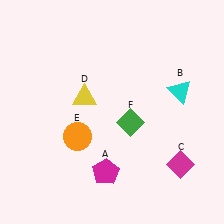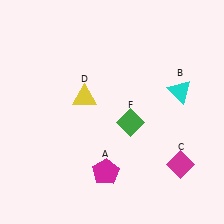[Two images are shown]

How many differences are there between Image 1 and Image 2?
There is 1 difference between the two images.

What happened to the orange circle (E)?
The orange circle (E) was removed in Image 2. It was in the bottom-left area of Image 1.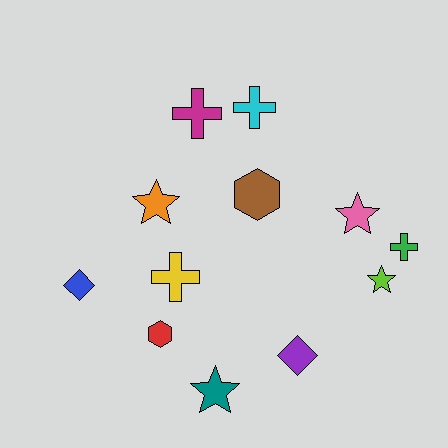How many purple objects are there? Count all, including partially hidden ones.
There is 1 purple object.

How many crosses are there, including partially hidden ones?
There are 4 crosses.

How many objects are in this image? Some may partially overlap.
There are 12 objects.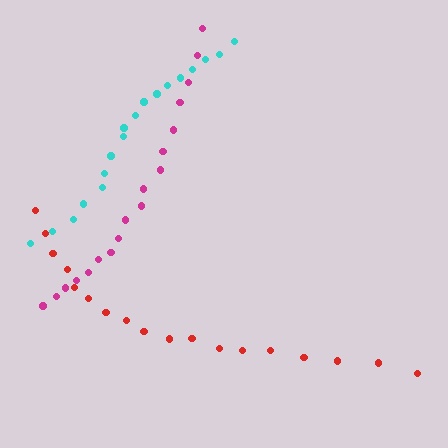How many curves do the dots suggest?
There are 3 distinct paths.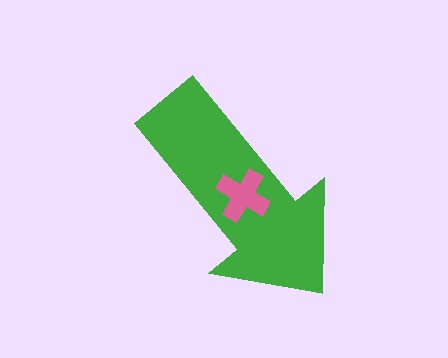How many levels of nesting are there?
2.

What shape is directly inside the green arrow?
The pink cross.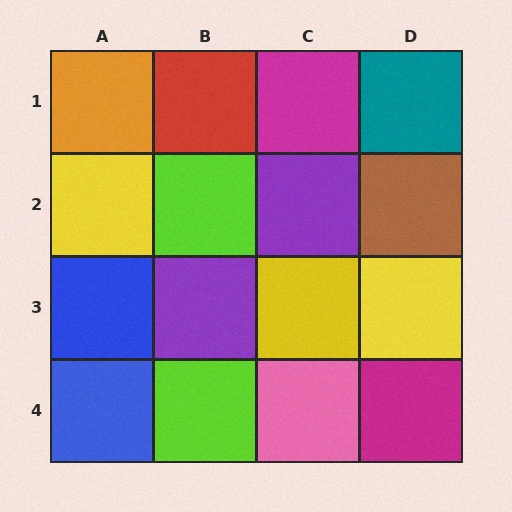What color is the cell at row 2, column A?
Yellow.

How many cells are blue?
2 cells are blue.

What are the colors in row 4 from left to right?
Blue, lime, pink, magenta.